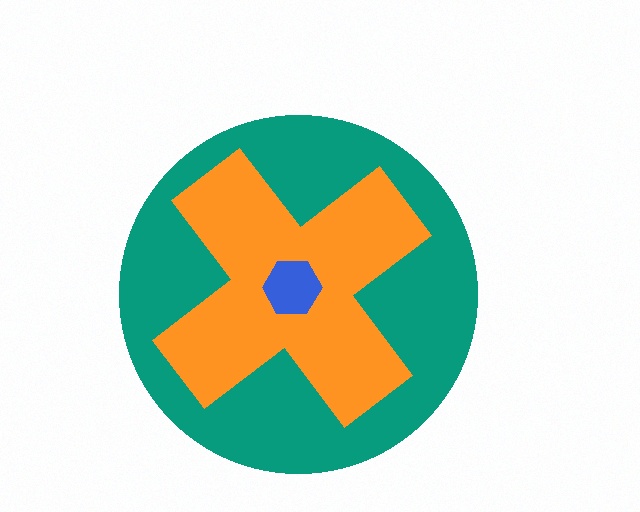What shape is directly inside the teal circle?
The orange cross.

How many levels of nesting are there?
3.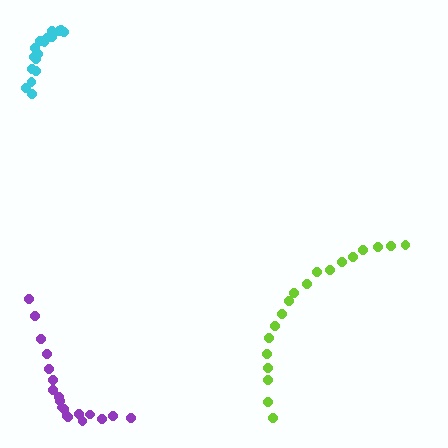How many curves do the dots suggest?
There are 3 distinct paths.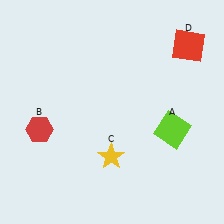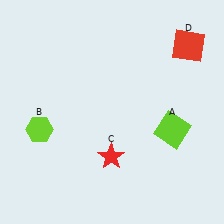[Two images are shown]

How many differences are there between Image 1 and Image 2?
There are 2 differences between the two images.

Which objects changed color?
B changed from red to lime. C changed from yellow to red.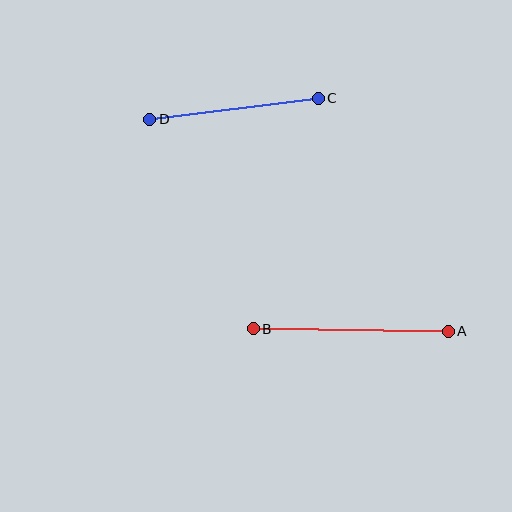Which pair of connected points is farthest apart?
Points A and B are farthest apart.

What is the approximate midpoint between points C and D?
The midpoint is at approximately (234, 109) pixels.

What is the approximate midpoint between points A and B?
The midpoint is at approximately (351, 330) pixels.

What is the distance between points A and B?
The distance is approximately 195 pixels.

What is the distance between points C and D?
The distance is approximately 170 pixels.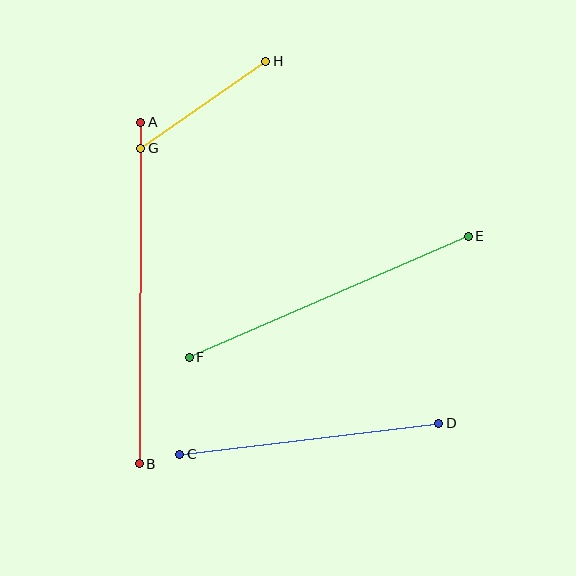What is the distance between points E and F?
The distance is approximately 304 pixels.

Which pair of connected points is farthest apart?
Points A and B are farthest apart.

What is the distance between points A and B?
The distance is approximately 341 pixels.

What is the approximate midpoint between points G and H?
The midpoint is at approximately (203, 105) pixels.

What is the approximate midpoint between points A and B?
The midpoint is at approximately (140, 293) pixels.